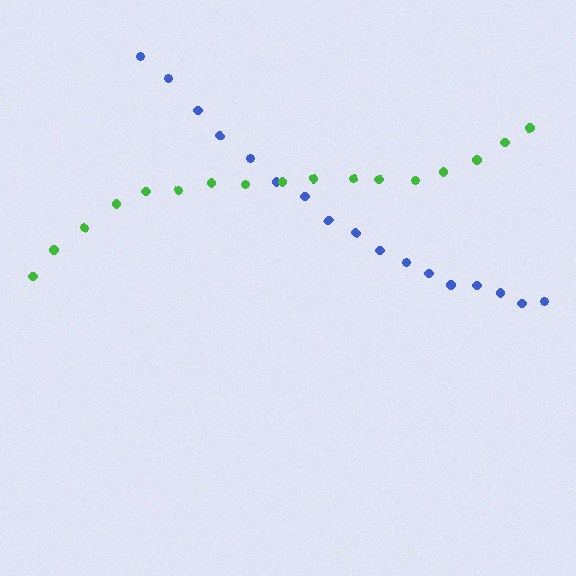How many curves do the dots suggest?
There are 2 distinct paths.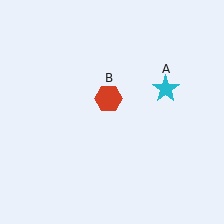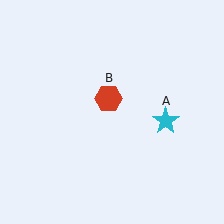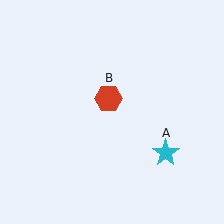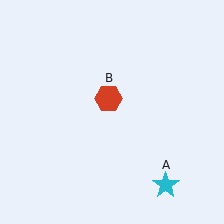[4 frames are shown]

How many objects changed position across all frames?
1 object changed position: cyan star (object A).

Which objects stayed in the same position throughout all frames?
Red hexagon (object B) remained stationary.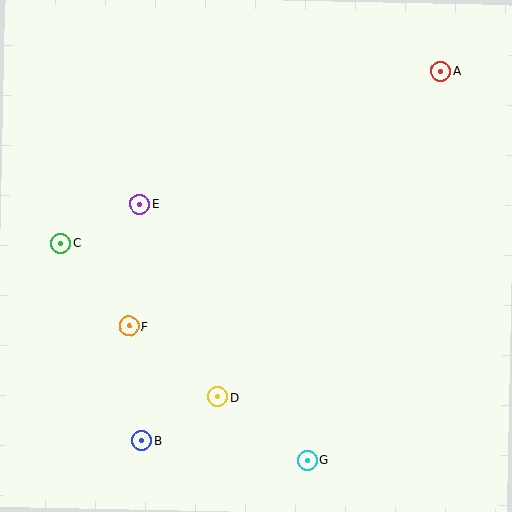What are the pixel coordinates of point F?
Point F is at (129, 326).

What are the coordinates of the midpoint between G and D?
The midpoint between G and D is at (262, 429).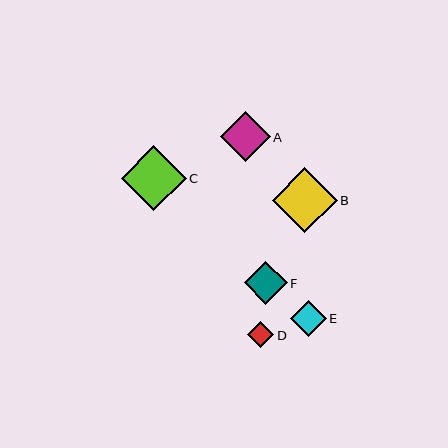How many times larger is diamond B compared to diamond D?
Diamond B is approximately 2.5 times the size of diamond D.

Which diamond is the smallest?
Diamond D is the smallest with a size of approximately 26 pixels.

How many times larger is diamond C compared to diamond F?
Diamond C is approximately 1.5 times the size of diamond F.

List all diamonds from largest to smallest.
From largest to smallest: B, C, A, F, E, D.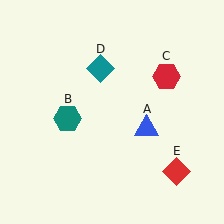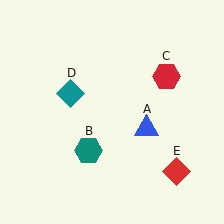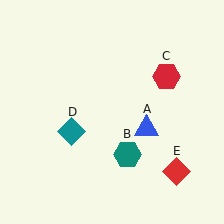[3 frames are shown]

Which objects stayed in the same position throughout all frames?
Blue triangle (object A) and red hexagon (object C) and red diamond (object E) remained stationary.